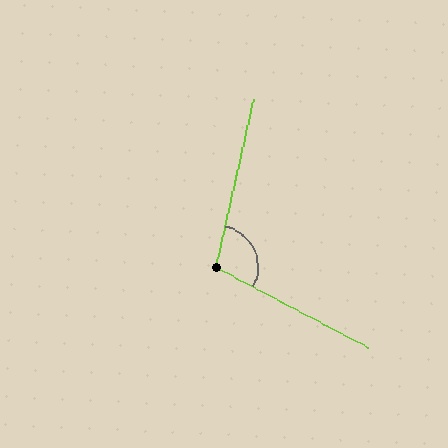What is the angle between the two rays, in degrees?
Approximately 105 degrees.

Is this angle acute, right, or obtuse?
It is obtuse.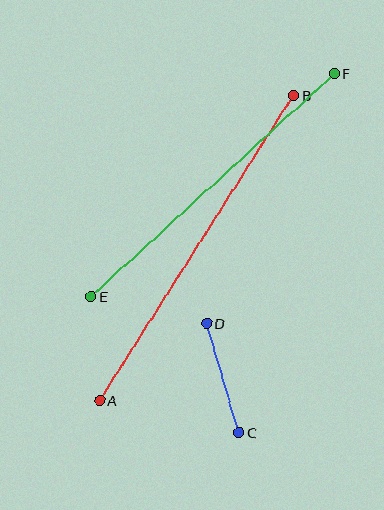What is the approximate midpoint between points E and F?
The midpoint is at approximately (213, 185) pixels.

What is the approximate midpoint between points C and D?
The midpoint is at approximately (223, 378) pixels.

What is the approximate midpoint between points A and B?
The midpoint is at approximately (197, 248) pixels.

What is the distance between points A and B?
The distance is approximately 362 pixels.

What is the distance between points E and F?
The distance is approximately 330 pixels.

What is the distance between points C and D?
The distance is approximately 114 pixels.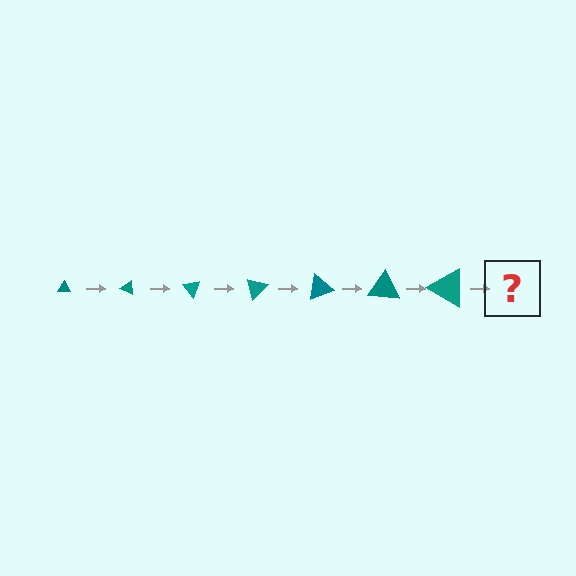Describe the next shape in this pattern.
It should be a triangle, larger than the previous one and rotated 175 degrees from the start.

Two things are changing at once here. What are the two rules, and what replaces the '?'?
The two rules are that the triangle grows larger each step and it rotates 25 degrees each step. The '?' should be a triangle, larger than the previous one and rotated 175 degrees from the start.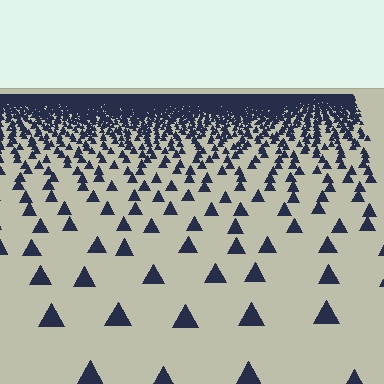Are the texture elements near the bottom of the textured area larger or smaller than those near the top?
Larger. Near the bottom, elements are closer to the viewer and appear at a bigger on-screen size.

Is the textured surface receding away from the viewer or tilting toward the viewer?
The surface is receding away from the viewer. Texture elements get smaller and denser toward the top.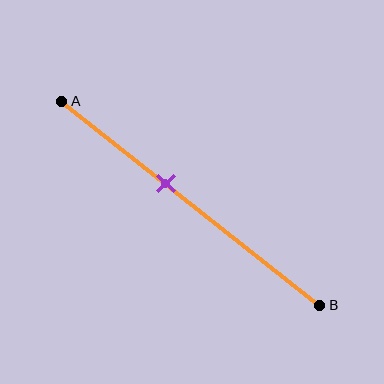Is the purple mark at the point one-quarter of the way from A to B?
No, the mark is at about 40% from A, not at the 25% one-quarter point.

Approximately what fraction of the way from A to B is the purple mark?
The purple mark is approximately 40% of the way from A to B.